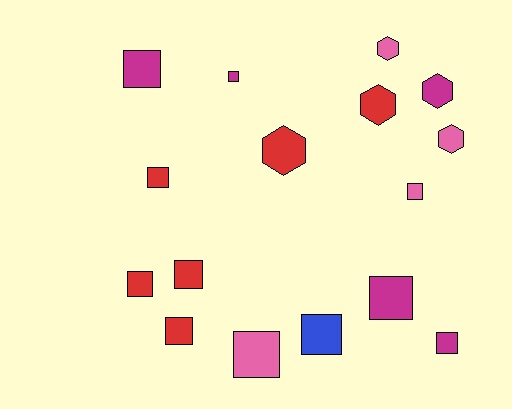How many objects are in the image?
There are 16 objects.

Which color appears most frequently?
Red, with 6 objects.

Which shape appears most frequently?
Square, with 11 objects.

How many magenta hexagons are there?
There is 1 magenta hexagon.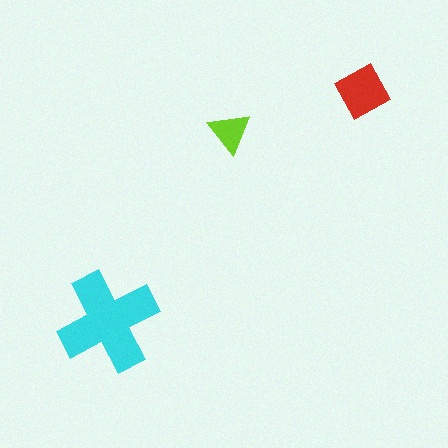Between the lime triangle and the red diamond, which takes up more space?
The red diamond.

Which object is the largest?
The cyan cross.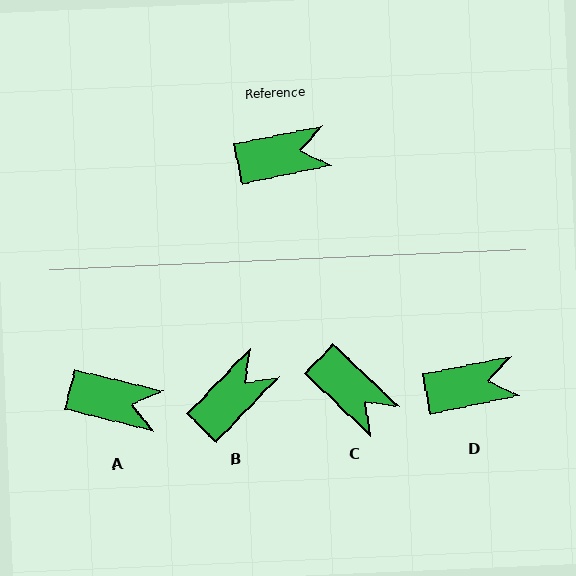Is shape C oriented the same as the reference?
No, it is off by about 55 degrees.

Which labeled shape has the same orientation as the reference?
D.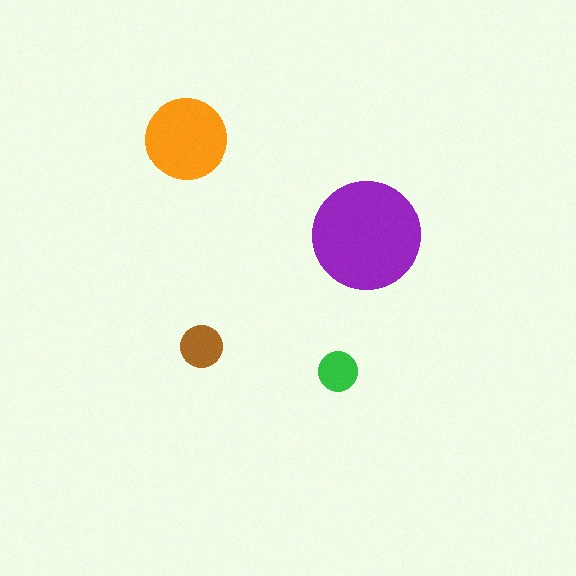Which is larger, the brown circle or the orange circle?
The orange one.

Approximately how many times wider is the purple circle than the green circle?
About 2.5 times wider.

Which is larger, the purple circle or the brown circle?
The purple one.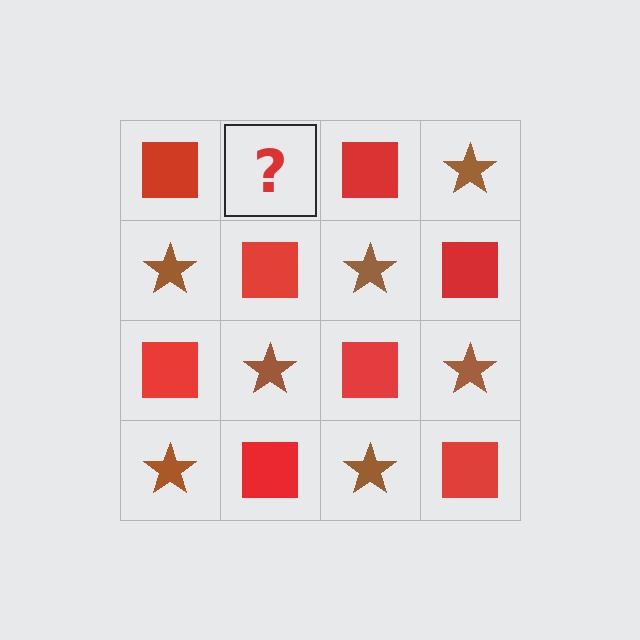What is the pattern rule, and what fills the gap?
The rule is that it alternates red square and brown star in a checkerboard pattern. The gap should be filled with a brown star.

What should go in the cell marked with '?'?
The missing cell should contain a brown star.